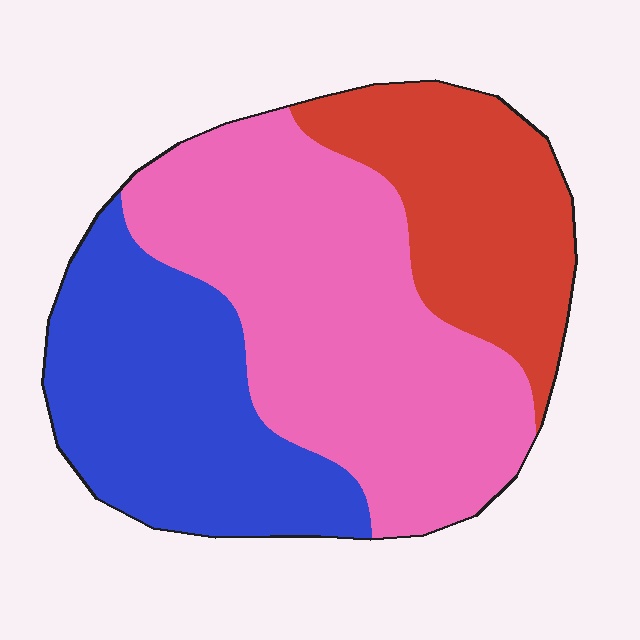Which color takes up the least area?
Red, at roughly 25%.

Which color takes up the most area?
Pink, at roughly 45%.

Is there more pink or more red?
Pink.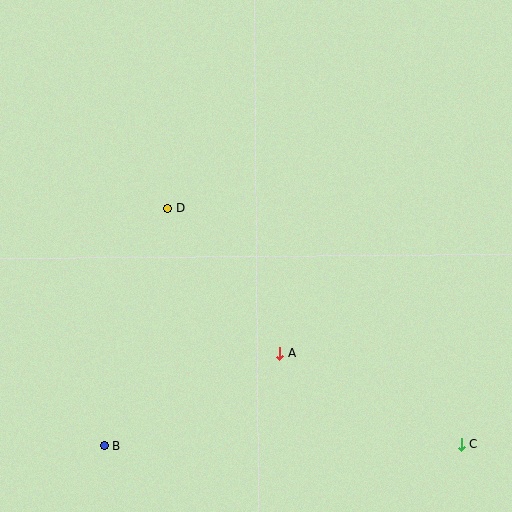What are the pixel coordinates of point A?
Point A is at (279, 353).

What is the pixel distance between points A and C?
The distance between A and C is 203 pixels.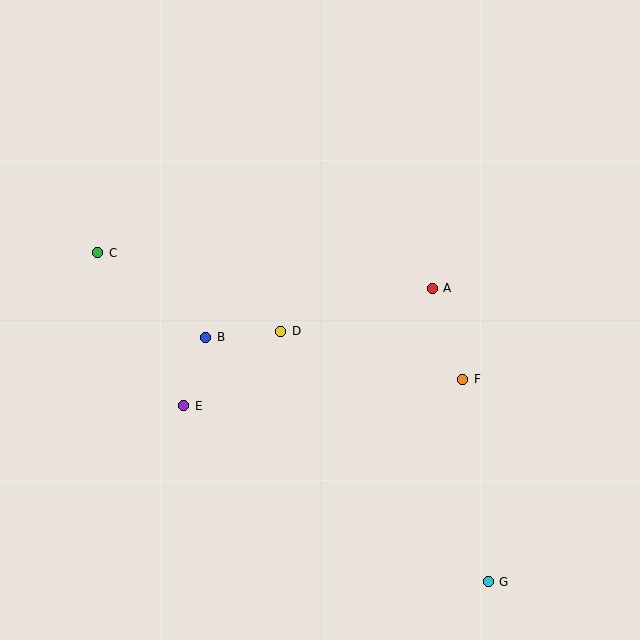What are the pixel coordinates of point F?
Point F is at (463, 379).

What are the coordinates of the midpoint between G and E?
The midpoint between G and E is at (336, 494).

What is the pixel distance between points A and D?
The distance between A and D is 158 pixels.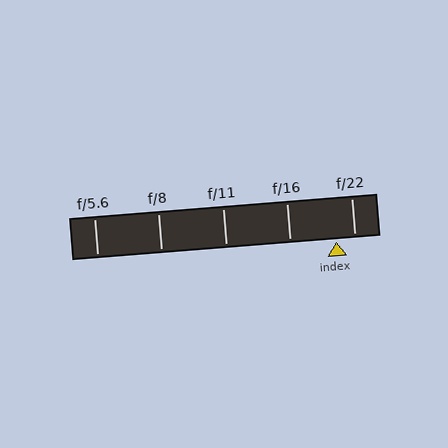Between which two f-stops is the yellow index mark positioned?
The index mark is between f/16 and f/22.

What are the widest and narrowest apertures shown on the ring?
The widest aperture shown is f/5.6 and the narrowest is f/22.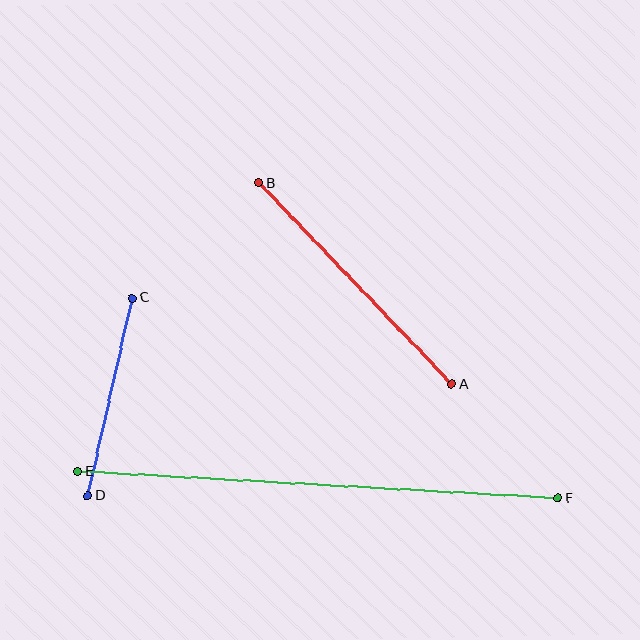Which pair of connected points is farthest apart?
Points E and F are farthest apart.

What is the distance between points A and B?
The distance is approximately 279 pixels.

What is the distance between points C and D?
The distance is approximately 203 pixels.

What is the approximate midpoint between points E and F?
The midpoint is at approximately (318, 485) pixels.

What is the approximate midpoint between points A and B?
The midpoint is at approximately (355, 284) pixels.